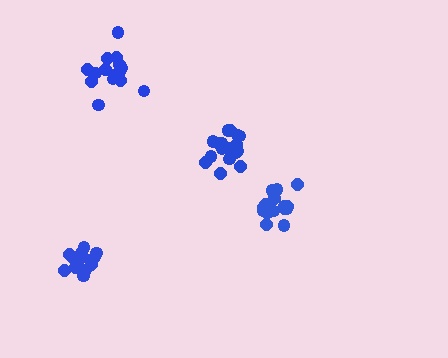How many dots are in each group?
Group 1: 17 dots, Group 2: 17 dots, Group 3: 16 dots, Group 4: 15 dots (65 total).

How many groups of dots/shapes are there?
There are 4 groups.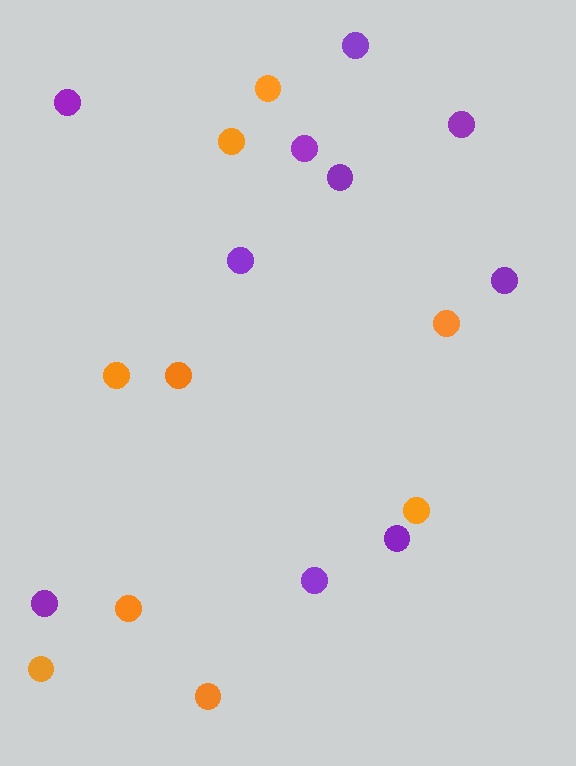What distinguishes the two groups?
There are 2 groups: one group of purple circles (10) and one group of orange circles (9).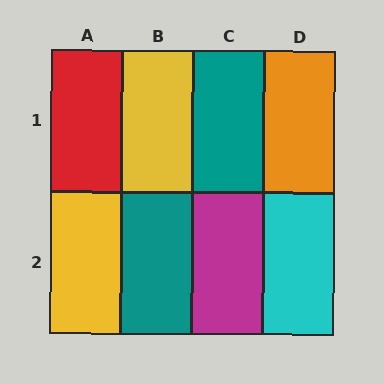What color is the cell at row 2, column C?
Magenta.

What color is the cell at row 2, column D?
Cyan.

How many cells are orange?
1 cell is orange.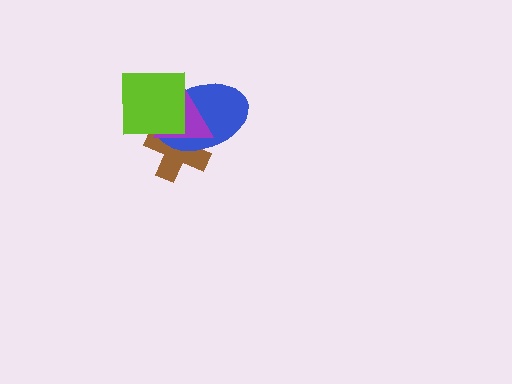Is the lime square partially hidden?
No, no other shape covers it.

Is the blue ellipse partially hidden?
Yes, it is partially covered by another shape.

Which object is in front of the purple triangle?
The lime square is in front of the purple triangle.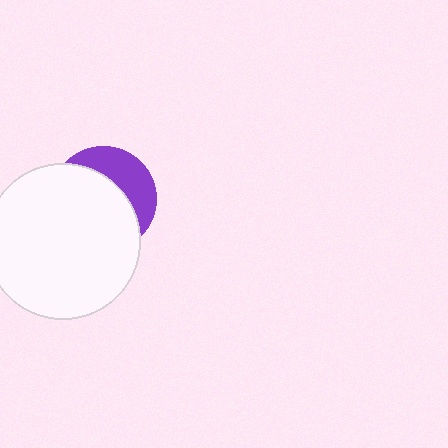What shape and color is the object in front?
The object in front is a white circle.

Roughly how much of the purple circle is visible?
A small part of it is visible (roughly 35%).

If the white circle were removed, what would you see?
You would see the complete purple circle.